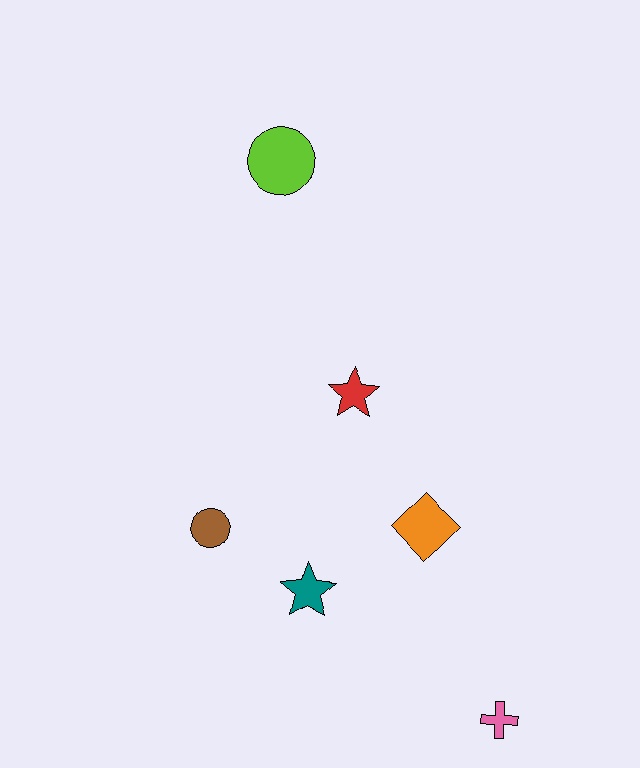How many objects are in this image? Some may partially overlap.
There are 6 objects.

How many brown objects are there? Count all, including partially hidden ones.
There is 1 brown object.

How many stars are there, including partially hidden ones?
There are 2 stars.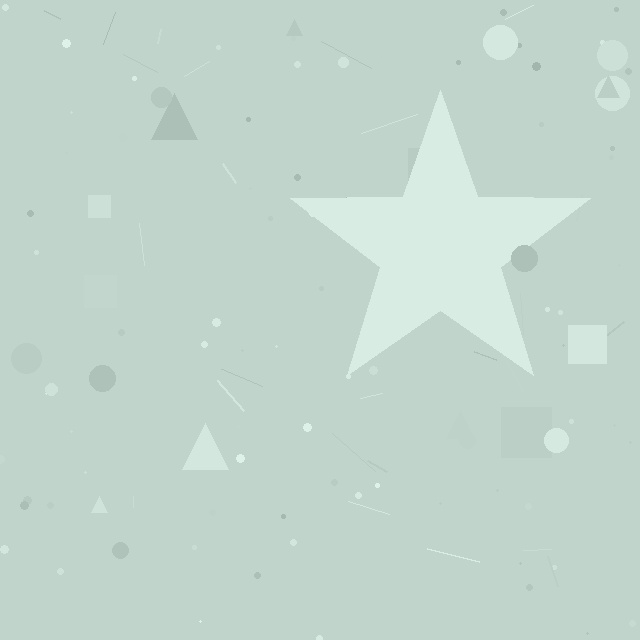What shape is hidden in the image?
A star is hidden in the image.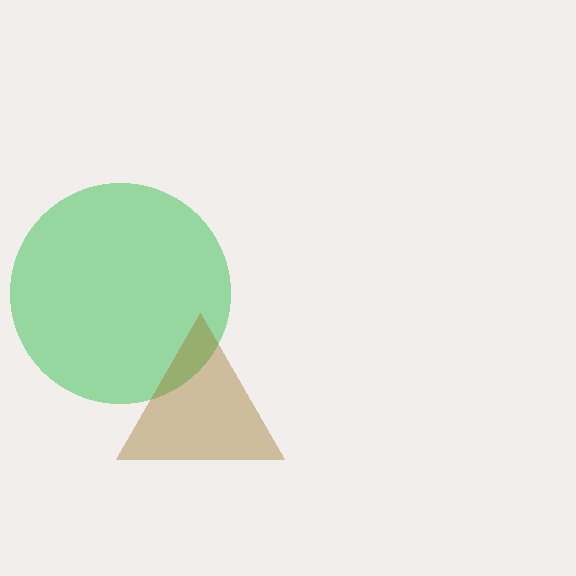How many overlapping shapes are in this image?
There are 2 overlapping shapes in the image.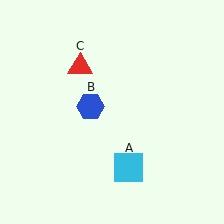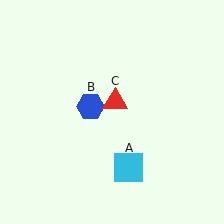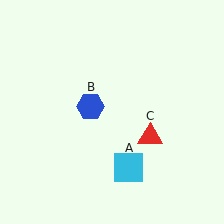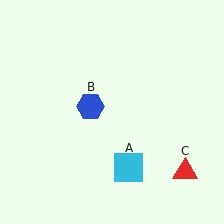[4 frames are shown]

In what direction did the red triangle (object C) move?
The red triangle (object C) moved down and to the right.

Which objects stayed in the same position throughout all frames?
Cyan square (object A) and blue hexagon (object B) remained stationary.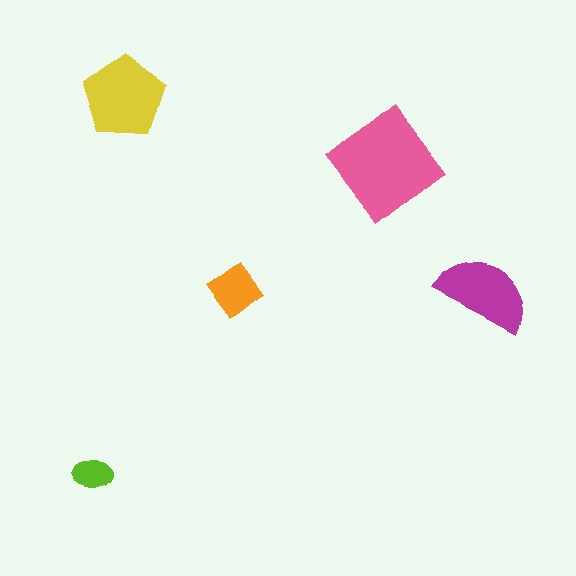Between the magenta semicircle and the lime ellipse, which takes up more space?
The magenta semicircle.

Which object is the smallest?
The lime ellipse.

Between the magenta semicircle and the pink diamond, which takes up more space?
The pink diamond.